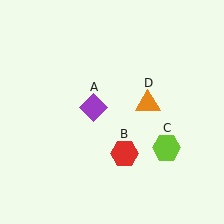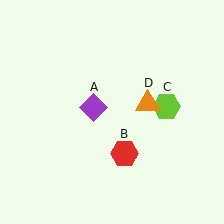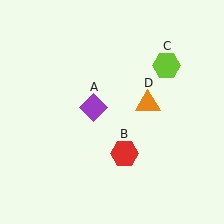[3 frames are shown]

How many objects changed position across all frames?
1 object changed position: lime hexagon (object C).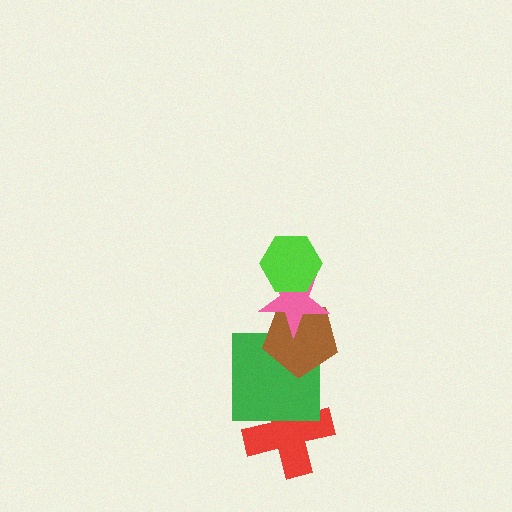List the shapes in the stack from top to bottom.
From top to bottom: the lime hexagon, the pink star, the brown pentagon, the green square, the red cross.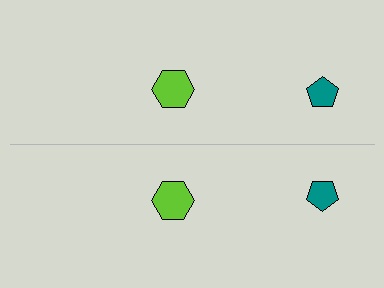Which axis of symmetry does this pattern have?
The pattern has a horizontal axis of symmetry running through the center of the image.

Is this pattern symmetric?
Yes, this pattern has bilateral (reflection) symmetry.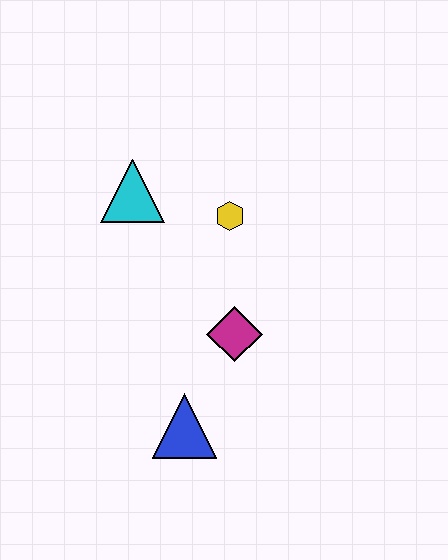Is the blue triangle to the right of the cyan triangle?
Yes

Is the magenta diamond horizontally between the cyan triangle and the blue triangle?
No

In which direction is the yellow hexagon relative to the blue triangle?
The yellow hexagon is above the blue triangle.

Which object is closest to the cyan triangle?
The yellow hexagon is closest to the cyan triangle.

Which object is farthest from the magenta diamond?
The cyan triangle is farthest from the magenta diamond.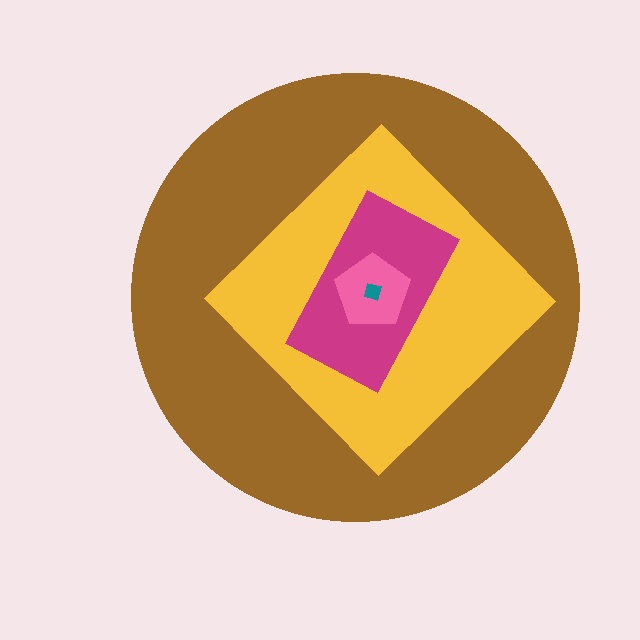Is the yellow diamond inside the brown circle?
Yes.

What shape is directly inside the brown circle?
The yellow diamond.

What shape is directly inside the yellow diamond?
The magenta rectangle.